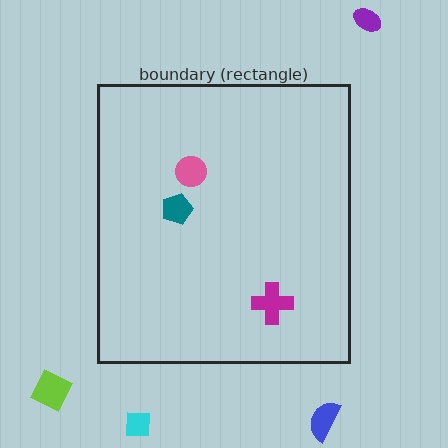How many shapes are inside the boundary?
3 inside, 4 outside.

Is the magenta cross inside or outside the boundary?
Inside.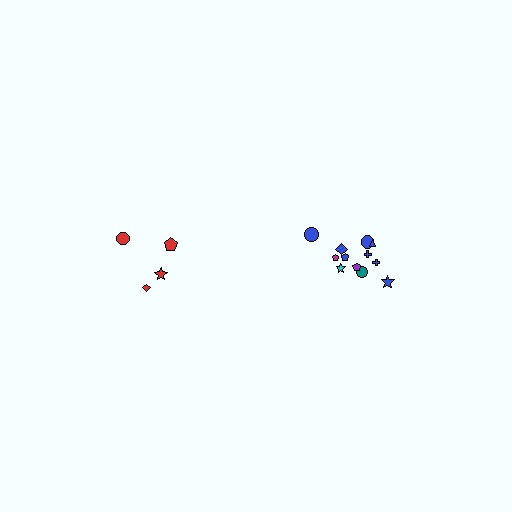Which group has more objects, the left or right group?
The right group.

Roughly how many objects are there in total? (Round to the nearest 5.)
Roughly 15 objects in total.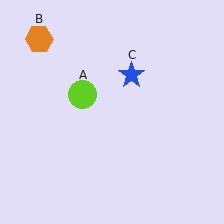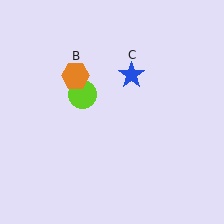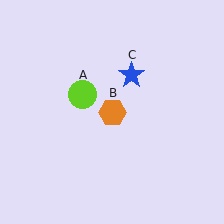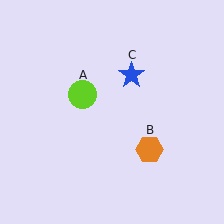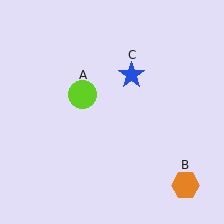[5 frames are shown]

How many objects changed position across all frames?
1 object changed position: orange hexagon (object B).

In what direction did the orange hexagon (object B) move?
The orange hexagon (object B) moved down and to the right.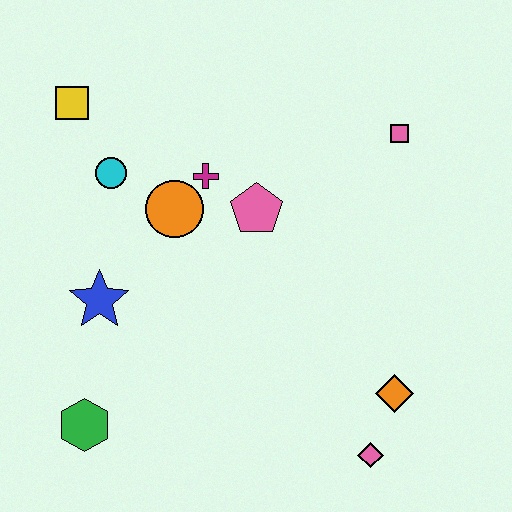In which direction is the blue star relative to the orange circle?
The blue star is below the orange circle.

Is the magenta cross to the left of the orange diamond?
Yes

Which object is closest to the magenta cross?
The orange circle is closest to the magenta cross.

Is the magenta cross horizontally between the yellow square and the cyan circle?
No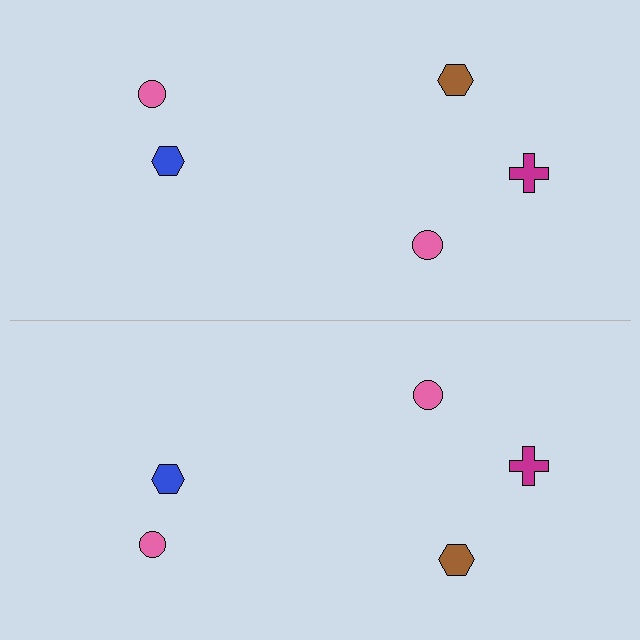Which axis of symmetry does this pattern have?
The pattern has a horizontal axis of symmetry running through the center of the image.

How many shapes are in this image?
There are 10 shapes in this image.